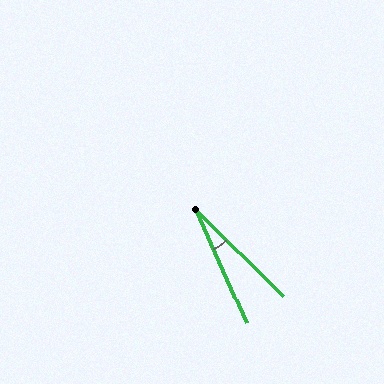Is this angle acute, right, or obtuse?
It is acute.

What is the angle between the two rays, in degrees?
Approximately 21 degrees.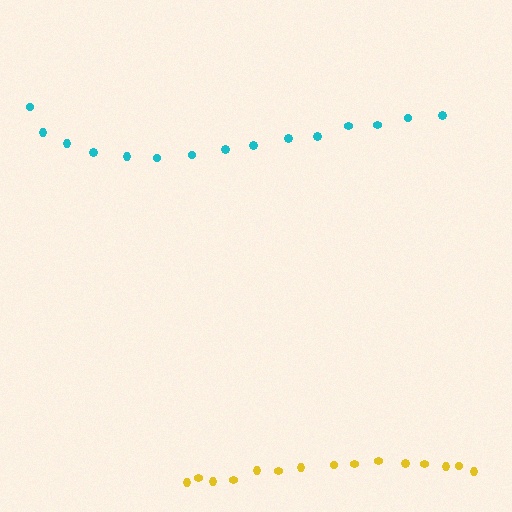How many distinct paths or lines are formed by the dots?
There are 2 distinct paths.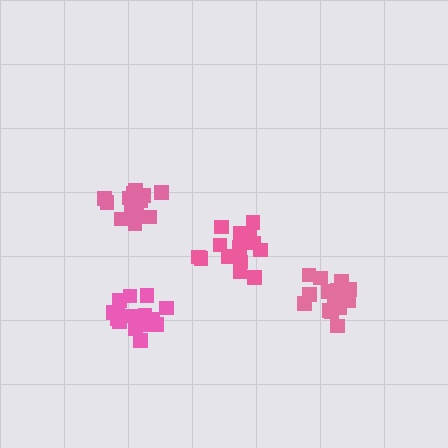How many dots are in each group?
Group 1: 19 dots, Group 2: 15 dots, Group 3: 16 dots, Group 4: 18 dots (68 total).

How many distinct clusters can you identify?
There are 4 distinct clusters.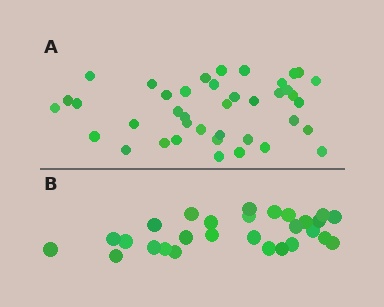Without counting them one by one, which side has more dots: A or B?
Region A (the top region) has more dots.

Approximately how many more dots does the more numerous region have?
Region A has roughly 12 or so more dots than region B.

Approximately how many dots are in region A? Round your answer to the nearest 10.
About 40 dots.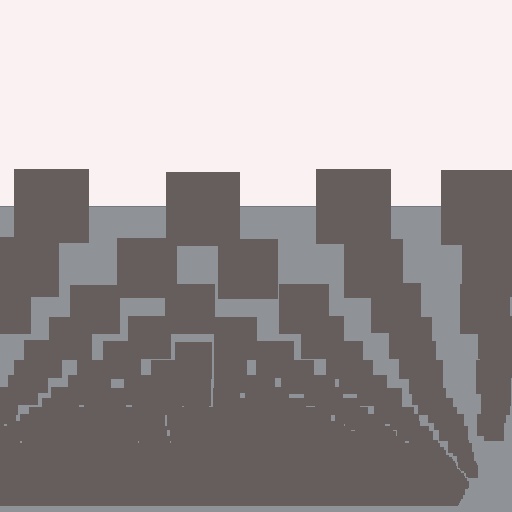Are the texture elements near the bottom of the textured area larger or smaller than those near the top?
Smaller. The gradient is inverted — elements near the bottom are smaller and denser.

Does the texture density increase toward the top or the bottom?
Density increases toward the bottom.